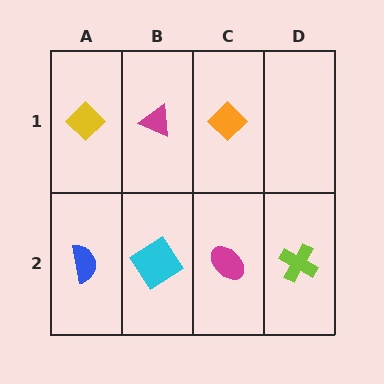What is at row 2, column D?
A lime cross.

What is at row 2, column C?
A magenta ellipse.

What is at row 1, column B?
A magenta triangle.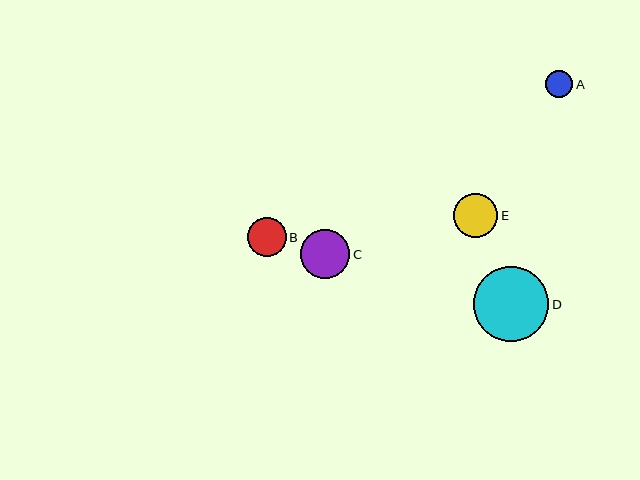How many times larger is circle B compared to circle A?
Circle B is approximately 1.4 times the size of circle A.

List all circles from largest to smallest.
From largest to smallest: D, C, E, B, A.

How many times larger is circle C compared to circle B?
Circle C is approximately 1.3 times the size of circle B.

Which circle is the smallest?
Circle A is the smallest with a size of approximately 27 pixels.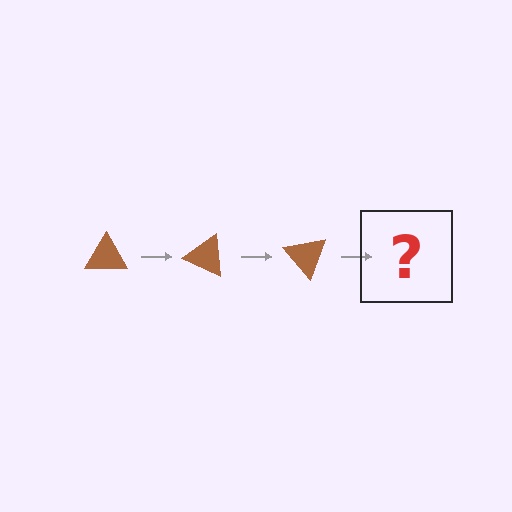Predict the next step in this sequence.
The next step is a brown triangle rotated 75 degrees.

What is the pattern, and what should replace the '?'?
The pattern is that the triangle rotates 25 degrees each step. The '?' should be a brown triangle rotated 75 degrees.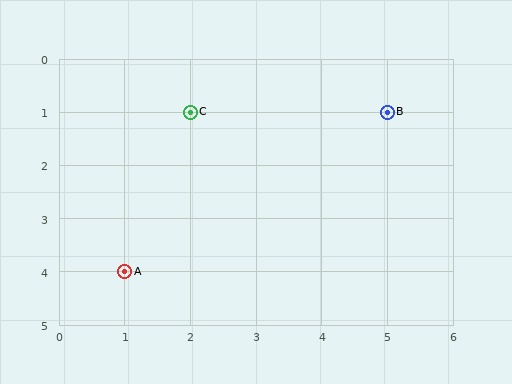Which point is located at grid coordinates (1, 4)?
Point A is at (1, 4).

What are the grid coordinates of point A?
Point A is at grid coordinates (1, 4).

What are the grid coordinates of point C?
Point C is at grid coordinates (2, 1).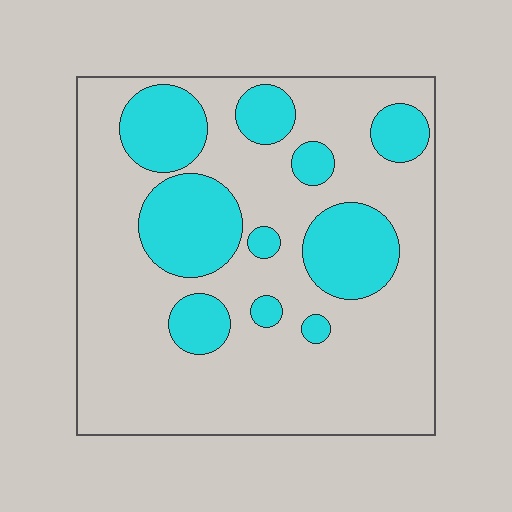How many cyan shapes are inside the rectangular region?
10.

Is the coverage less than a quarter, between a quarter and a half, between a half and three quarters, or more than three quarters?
Between a quarter and a half.